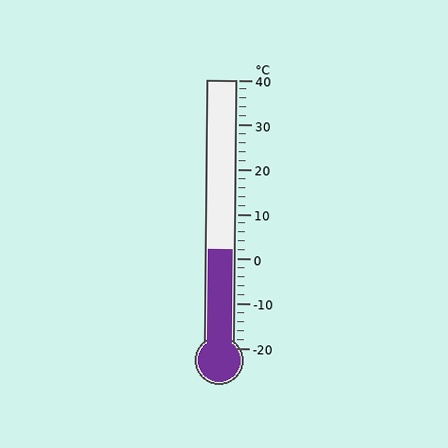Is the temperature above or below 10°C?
The temperature is below 10°C.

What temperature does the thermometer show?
The thermometer shows approximately 2°C.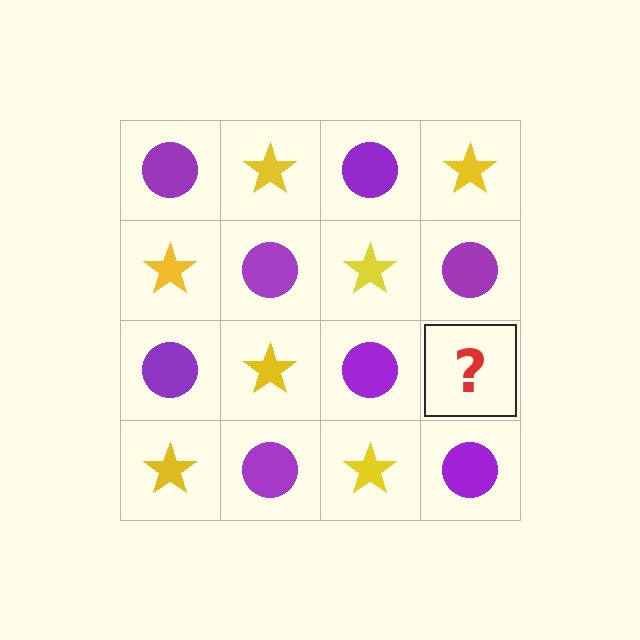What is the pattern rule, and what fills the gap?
The rule is that it alternates purple circle and yellow star in a checkerboard pattern. The gap should be filled with a yellow star.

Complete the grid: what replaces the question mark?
The question mark should be replaced with a yellow star.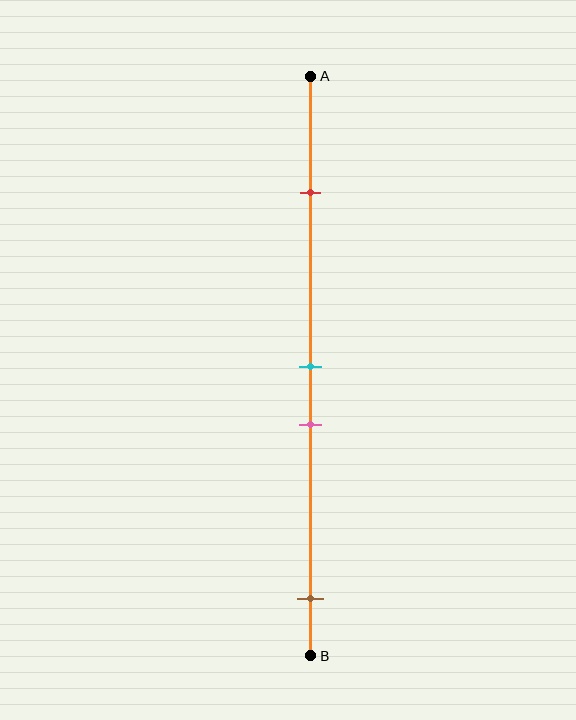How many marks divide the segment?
There are 4 marks dividing the segment.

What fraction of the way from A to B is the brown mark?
The brown mark is approximately 90% (0.9) of the way from A to B.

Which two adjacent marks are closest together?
The cyan and pink marks are the closest adjacent pair.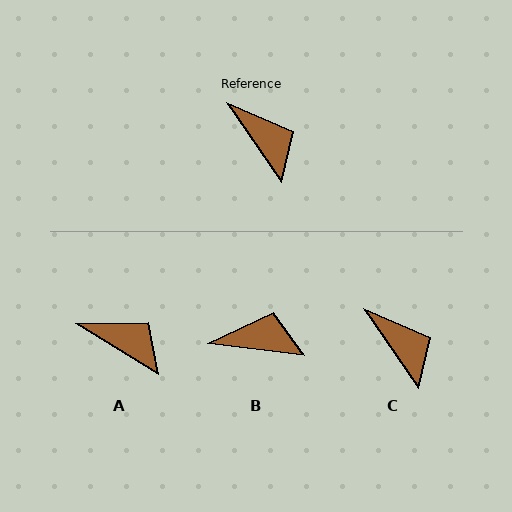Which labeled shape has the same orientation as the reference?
C.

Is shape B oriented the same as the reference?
No, it is off by about 49 degrees.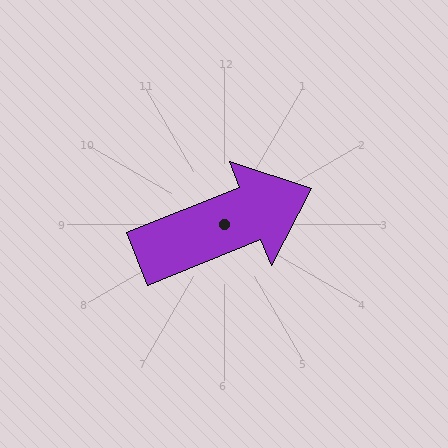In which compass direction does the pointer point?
East.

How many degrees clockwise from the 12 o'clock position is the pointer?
Approximately 68 degrees.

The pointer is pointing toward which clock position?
Roughly 2 o'clock.